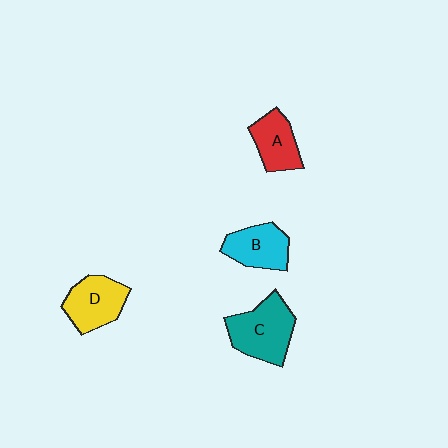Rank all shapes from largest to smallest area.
From largest to smallest: C (teal), D (yellow), B (cyan), A (red).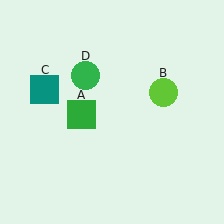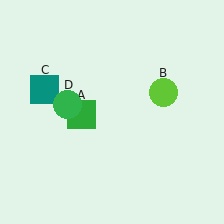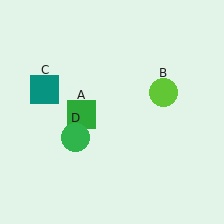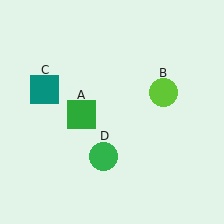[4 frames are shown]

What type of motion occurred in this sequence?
The green circle (object D) rotated counterclockwise around the center of the scene.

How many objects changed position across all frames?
1 object changed position: green circle (object D).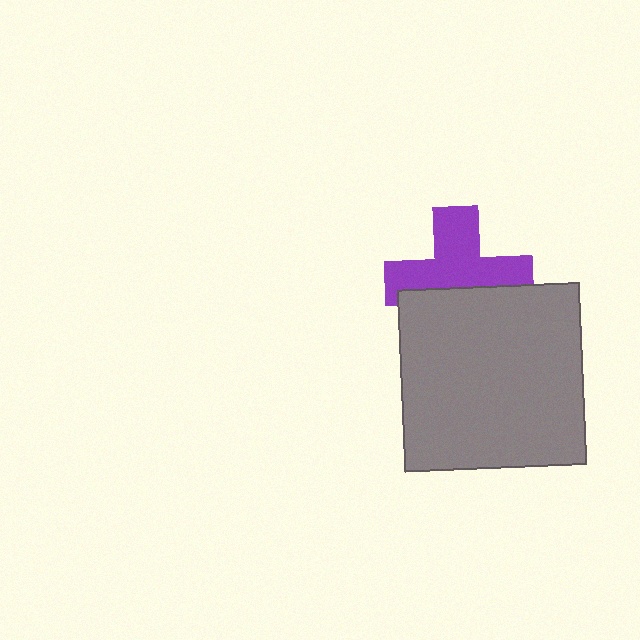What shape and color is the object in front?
The object in front is a gray square.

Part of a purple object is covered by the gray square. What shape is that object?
It is a cross.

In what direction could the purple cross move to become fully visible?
The purple cross could move up. That would shift it out from behind the gray square entirely.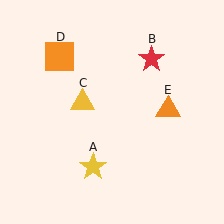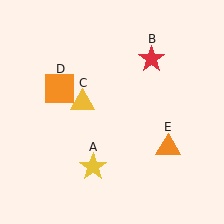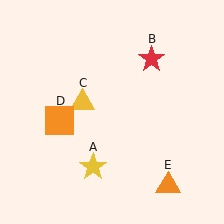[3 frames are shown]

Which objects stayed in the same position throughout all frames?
Yellow star (object A) and red star (object B) and yellow triangle (object C) remained stationary.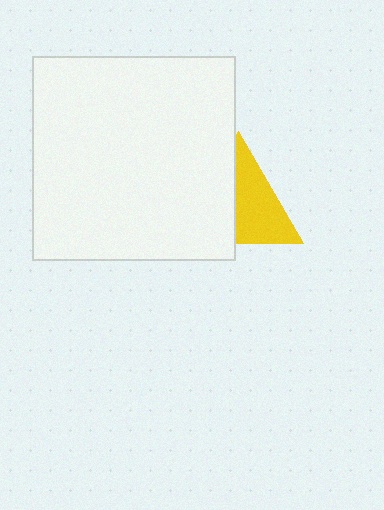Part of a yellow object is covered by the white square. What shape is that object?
It is a triangle.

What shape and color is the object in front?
The object in front is a white square.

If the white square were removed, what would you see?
You would see the complete yellow triangle.